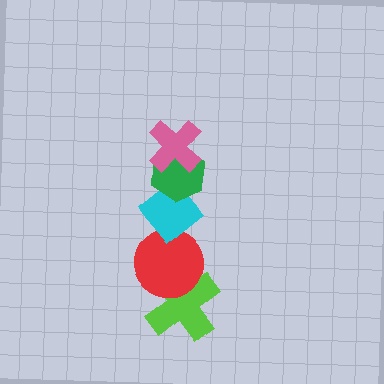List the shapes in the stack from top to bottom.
From top to bottom: the pink cross, the green hexagon, the cyan diamond, the red circle, the lime cross.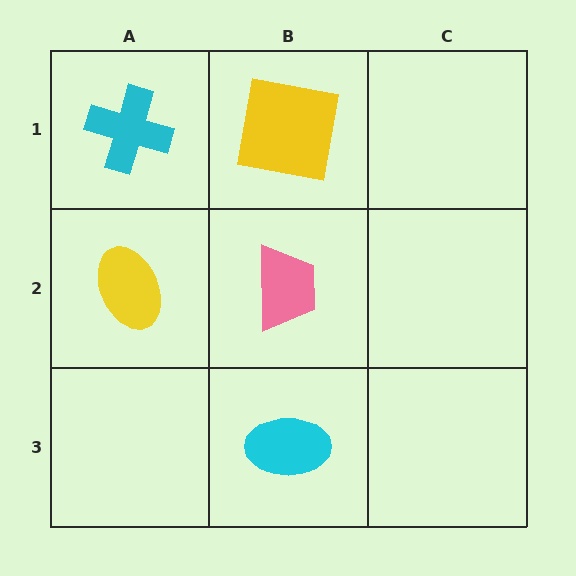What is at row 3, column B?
A cyan ellipse.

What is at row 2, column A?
A yellow ellipse.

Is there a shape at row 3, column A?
No, that cell is empty.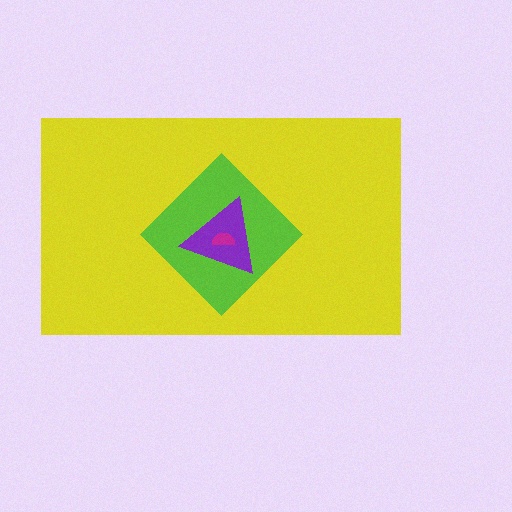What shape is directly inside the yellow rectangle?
The lime diamond.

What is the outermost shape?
The yellow rectangle.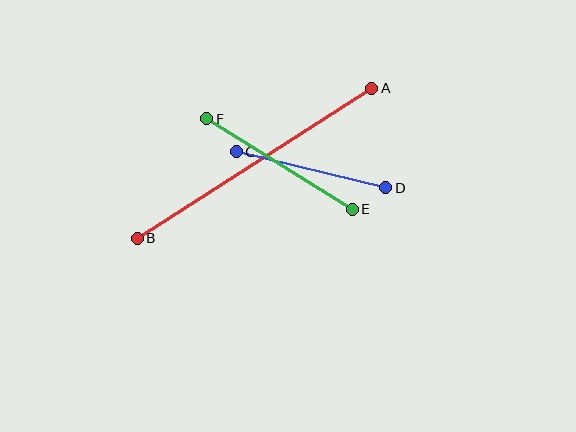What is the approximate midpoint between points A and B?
The midpoint is at approximately (254, 163) pixels.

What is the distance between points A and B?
The distance is approximately 278 pixels.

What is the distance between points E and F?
The distance is approximately 171 pixels.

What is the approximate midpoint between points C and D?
The midpoint is at approximately (311, 170) pixels.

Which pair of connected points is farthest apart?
Points A and B are farthest apart.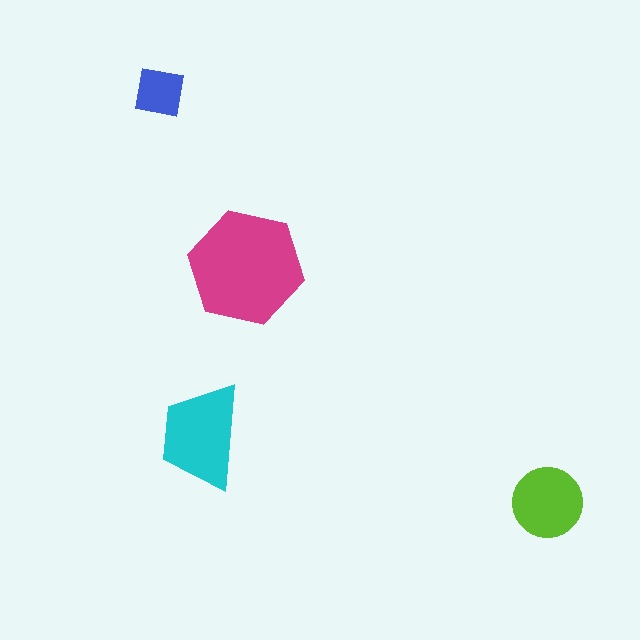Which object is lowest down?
The lime circle is bottommost.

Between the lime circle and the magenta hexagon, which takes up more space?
The magenta hexagon.